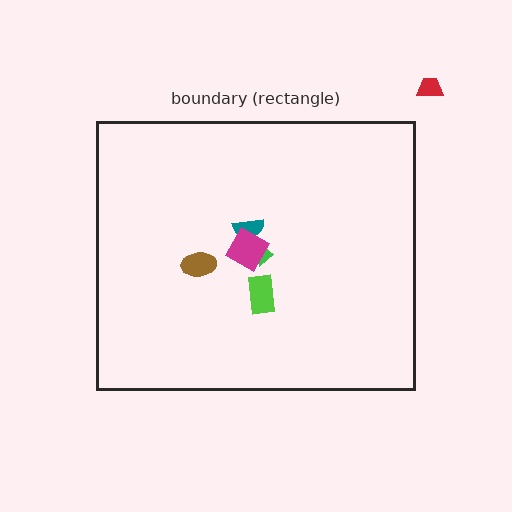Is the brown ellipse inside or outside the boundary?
Inside.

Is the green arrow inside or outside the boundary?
Inside.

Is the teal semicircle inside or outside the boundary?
Inside.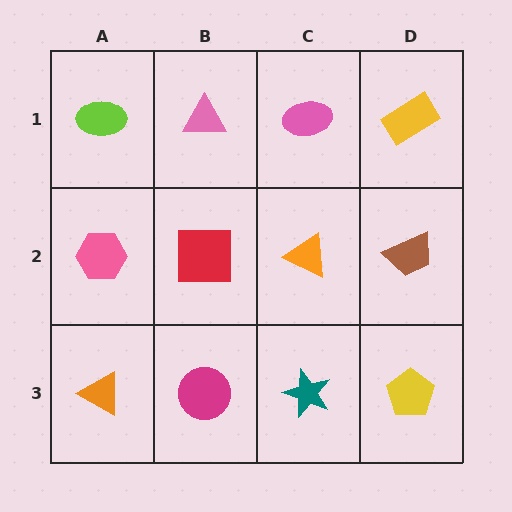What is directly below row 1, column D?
A brown trapezoid.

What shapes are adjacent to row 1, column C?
An orange triangle (row 2, column C), a pink triangle (row 1, column B), a yellow rectangle (row 1, column D).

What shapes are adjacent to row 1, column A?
A pink hexagon (row 2, column A), a pink triangle (row 1, column B).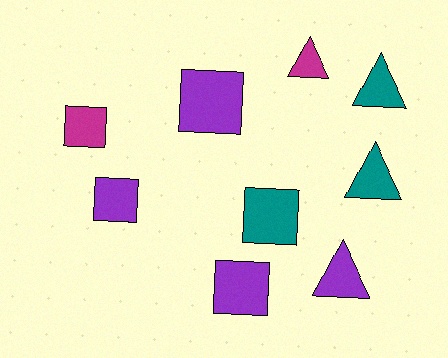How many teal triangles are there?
There are 2 teal triangles.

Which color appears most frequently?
Purple, with 4 objects.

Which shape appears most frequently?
Square, with 5 objects.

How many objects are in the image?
There are 9 objects.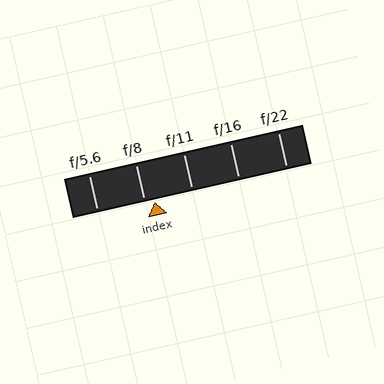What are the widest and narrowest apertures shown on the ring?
The widest aperture shown is f/5.6 and the narrowest is f/22.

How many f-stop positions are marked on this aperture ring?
There are 5 f-stop positions marked.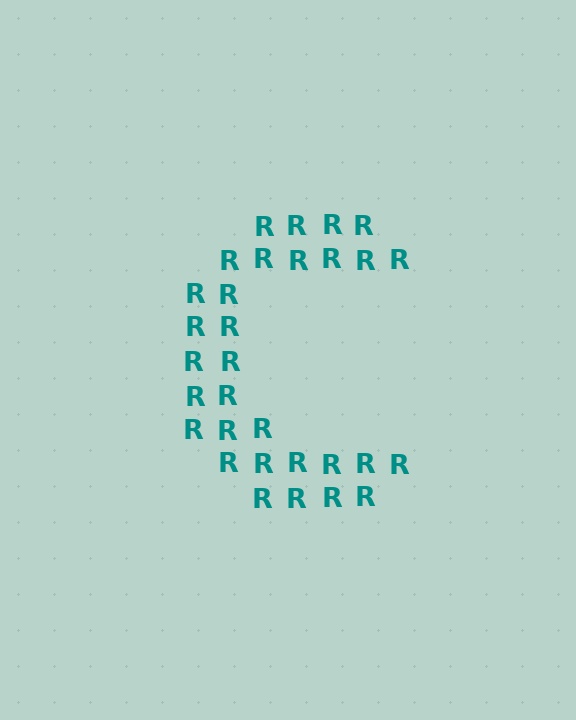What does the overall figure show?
The overall figure shows the letter C.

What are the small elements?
The small elements are letter R's.